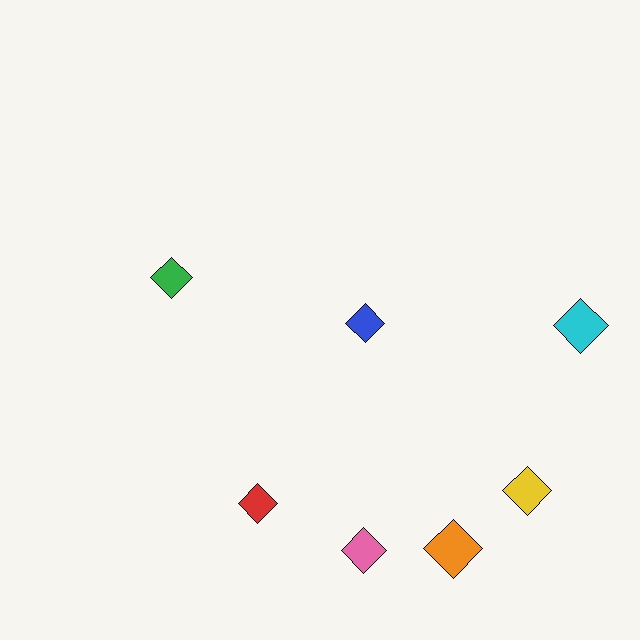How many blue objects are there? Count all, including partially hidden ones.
There is 1 blue object.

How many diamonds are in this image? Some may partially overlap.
There are 7 diamonds.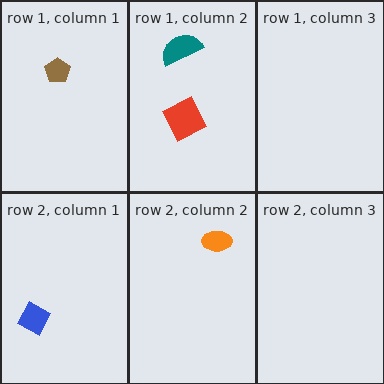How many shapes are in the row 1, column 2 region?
2.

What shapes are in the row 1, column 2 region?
The teal semicircle, the red square.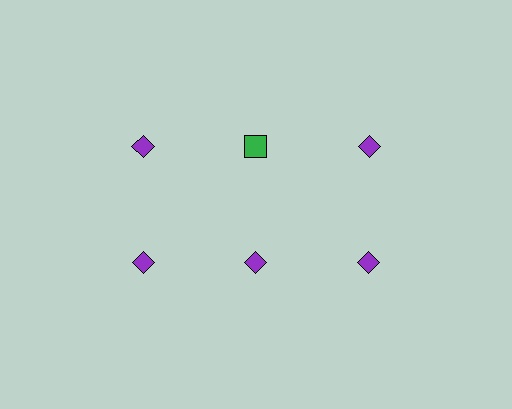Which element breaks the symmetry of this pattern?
The green square in the top row, second from left column breaks the symmetry. All other shapes are purple diamonds.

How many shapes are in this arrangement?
There are 6 shapes arranged in a grid pattern.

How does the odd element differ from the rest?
It differs in both color (green instead of purple) and shape (square instead of diamond).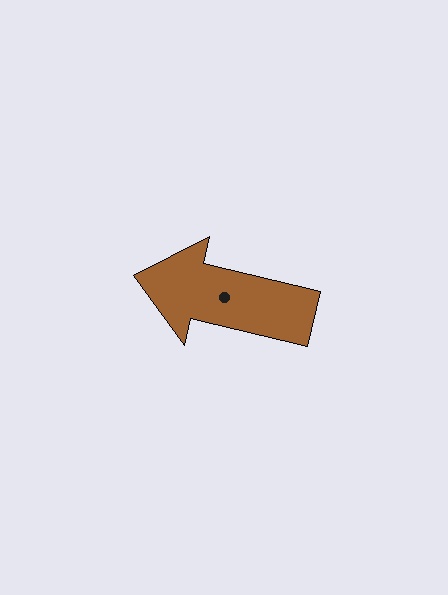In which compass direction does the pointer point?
West.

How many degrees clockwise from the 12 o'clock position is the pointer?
Approximately 283 degrees.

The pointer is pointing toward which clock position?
Roughly 9 o'clock.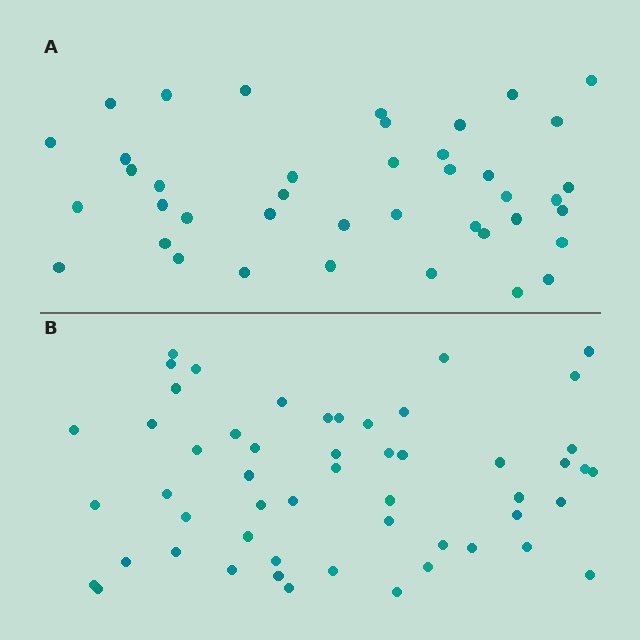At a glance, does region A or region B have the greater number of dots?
Region B (the bottom region) has more dots.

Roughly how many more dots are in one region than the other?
Region B has roughly 12 or so more dots than region A.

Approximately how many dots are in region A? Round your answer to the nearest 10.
About 40 dots. (The exact count is 41, which rounds to 40.)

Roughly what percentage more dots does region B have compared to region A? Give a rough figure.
About 30% more.